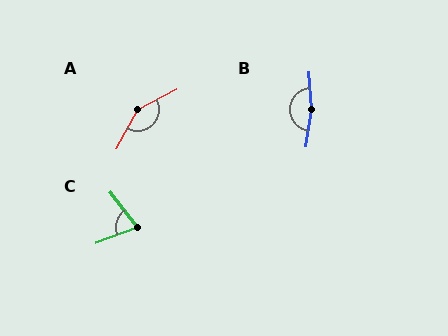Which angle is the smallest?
C, at approximately 73 degrees.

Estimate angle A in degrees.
Approximately 147 degrees.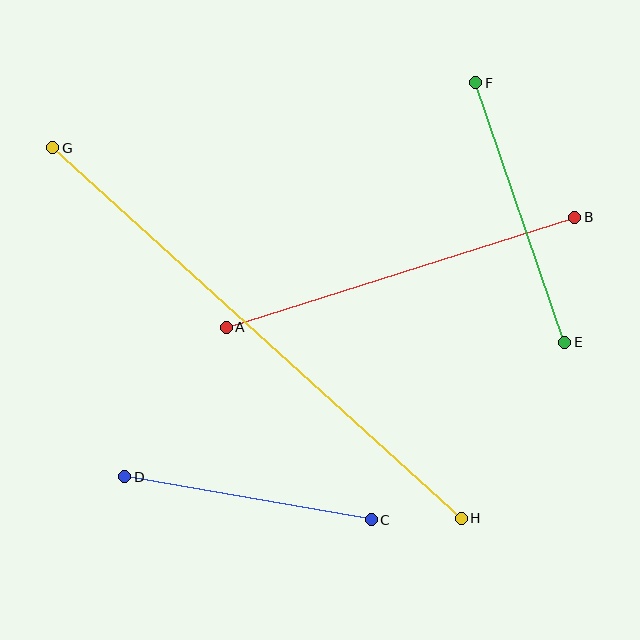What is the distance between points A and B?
The distance is approximately 366 pixels.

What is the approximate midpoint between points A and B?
The midpoint is at approximately (400, 272) pixels.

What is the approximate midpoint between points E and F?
The midpoint is at approximately (520, 212) pixels.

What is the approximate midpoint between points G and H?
The midpoint is at approximately (257, 333) pixels.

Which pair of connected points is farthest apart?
Points G and H are farthest apart.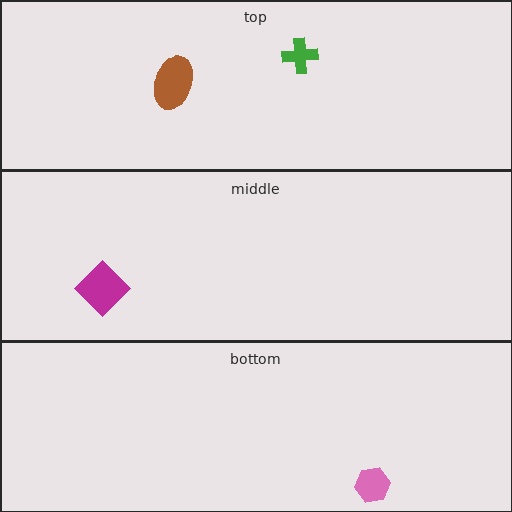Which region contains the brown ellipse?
The top region.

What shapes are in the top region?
The brown ellipse, the green cross.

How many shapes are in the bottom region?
1.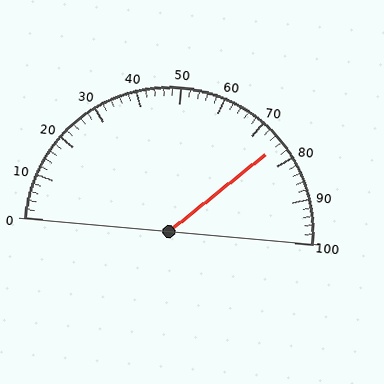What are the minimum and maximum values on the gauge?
The gauge ranges from 0 to 100.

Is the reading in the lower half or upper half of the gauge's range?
The reading is in the upper half of the range (0 to 100).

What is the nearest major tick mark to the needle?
The nearest major tick mark is 80.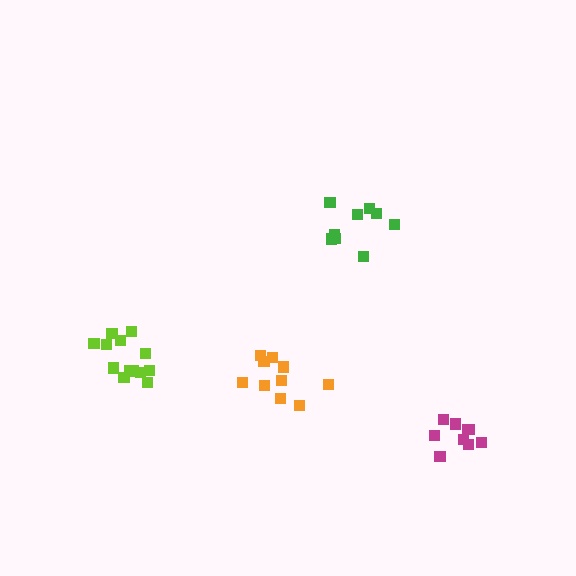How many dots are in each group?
Group 1: 13 dots, Group 2: 10 dots, Group 3: 9 dots, Group 4: 9 dots (41 total).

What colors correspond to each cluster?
The clusters are colored: lime, orange, green, magenta.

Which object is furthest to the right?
The magenta cluster is rightmost.